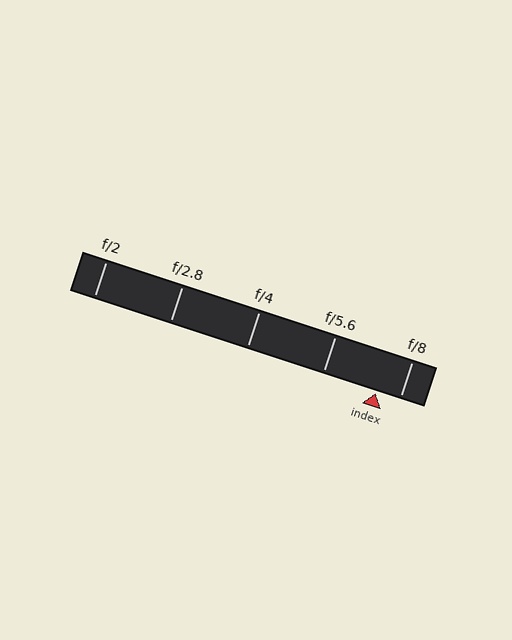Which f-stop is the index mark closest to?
The index mark is closest to f/8.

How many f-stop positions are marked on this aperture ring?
There are 5 f-stop positions marked.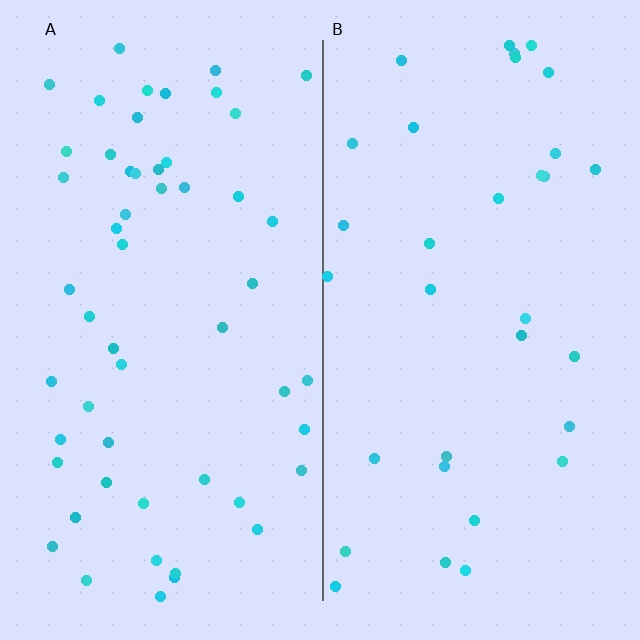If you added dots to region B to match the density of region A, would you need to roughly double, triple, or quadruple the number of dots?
Approximately double.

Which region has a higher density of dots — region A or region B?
A (the left).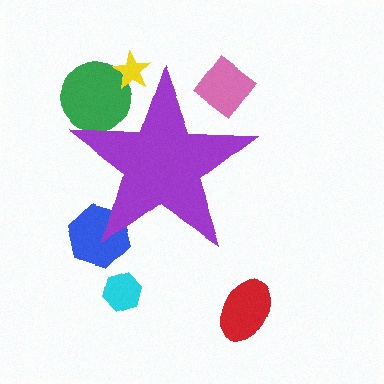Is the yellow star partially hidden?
Yes, the yellow star is partially hidden behind the purple star.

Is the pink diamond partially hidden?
Yes, the pink diamond is partially hidden behind the purple star.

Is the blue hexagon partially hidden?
Yes, the blue hexagon is partially hidden behind the purple star.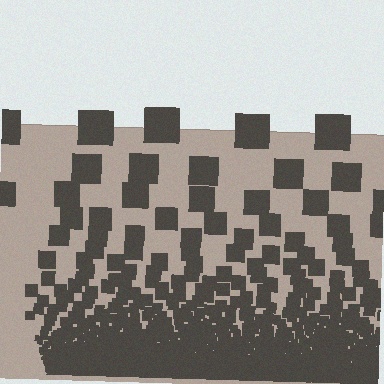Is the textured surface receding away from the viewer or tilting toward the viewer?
The surface appears to tilt toward the viewer. Texture elements get larger and sparser toward the top.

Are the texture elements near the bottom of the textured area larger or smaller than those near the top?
Smaller. The gradient is inverted — elements near the bottom are smaller and denser.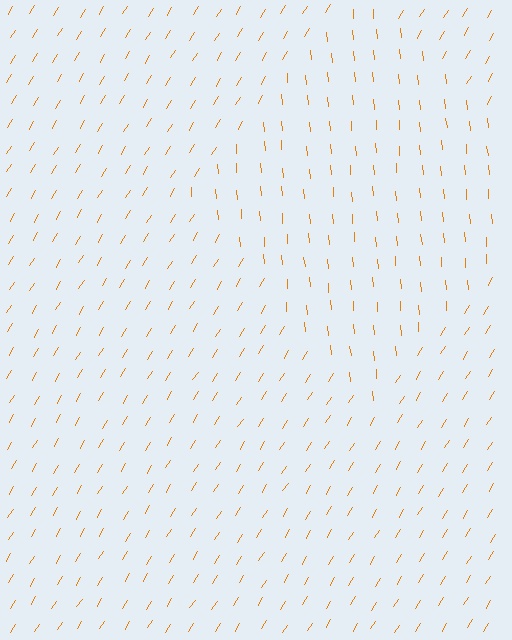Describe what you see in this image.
The image is filled with small orange line segments. A diamond region in the image has lines oriented differently from the surrounding lines, creating a visible texture boundary.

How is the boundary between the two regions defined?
The boundary is defined purely by a change in line orientation (approximately 36 degrees difference). All lines are the same color and thickness.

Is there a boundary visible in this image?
Yes, there is a texture boundary formed by a change in line orientation.